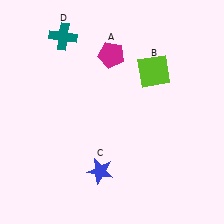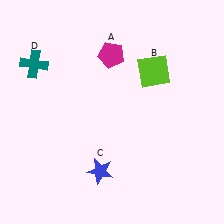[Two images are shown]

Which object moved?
The teal cross (D) moved left.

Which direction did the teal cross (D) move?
The teal cross (D) moved left.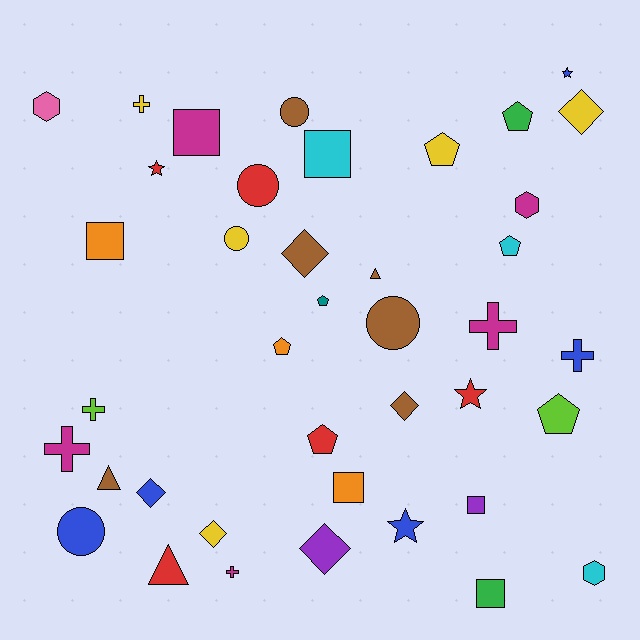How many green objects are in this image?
There are 2 green objects.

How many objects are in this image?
There are 40 objects.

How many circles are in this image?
There are 5 circles.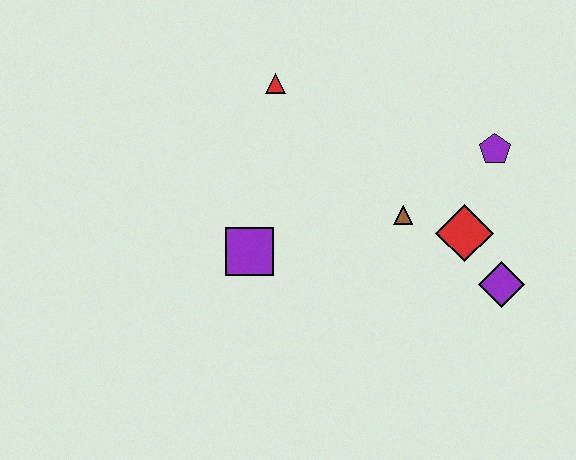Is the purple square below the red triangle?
Yes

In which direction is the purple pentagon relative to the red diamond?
The purple pentagon is above the red diamond.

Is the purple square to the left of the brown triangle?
Yes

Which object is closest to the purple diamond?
The red diamond is closest to the purple diamond.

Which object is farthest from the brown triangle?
The red triangle is farthest from the brown triangle.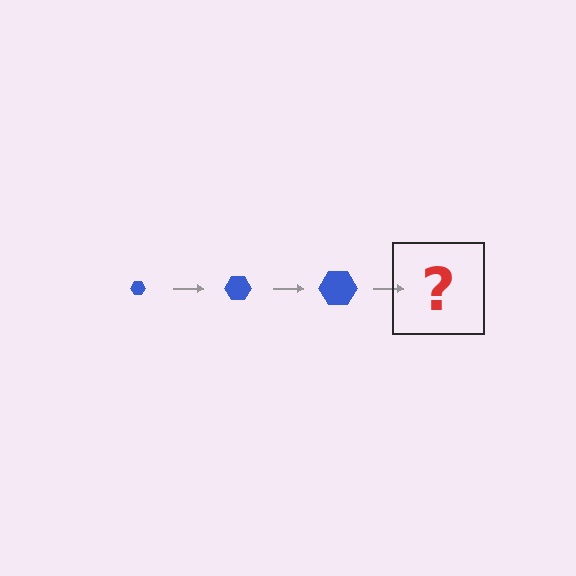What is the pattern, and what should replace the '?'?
The pattern is that the hexagon gets progressively larger each step. The '?' should be a blue hexagon, larger than the previous one.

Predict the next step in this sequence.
The next step is a blue hexagon, larger than the previous one.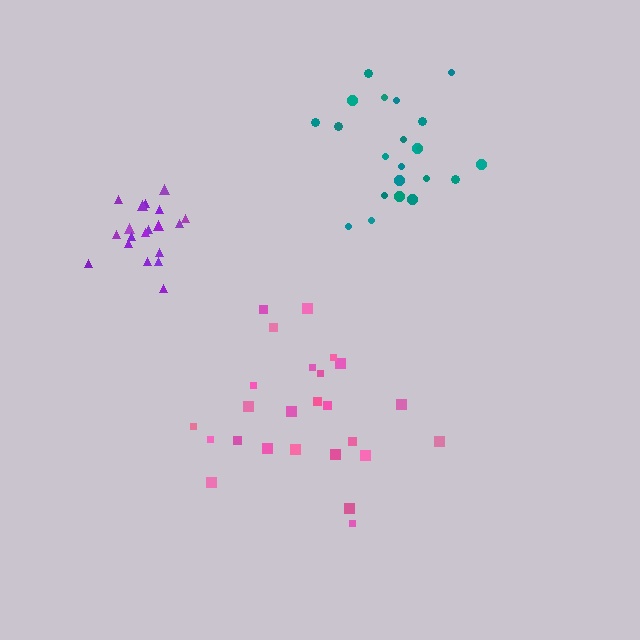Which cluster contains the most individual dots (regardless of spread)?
Pink (25).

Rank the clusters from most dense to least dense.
purple, teal, pink.